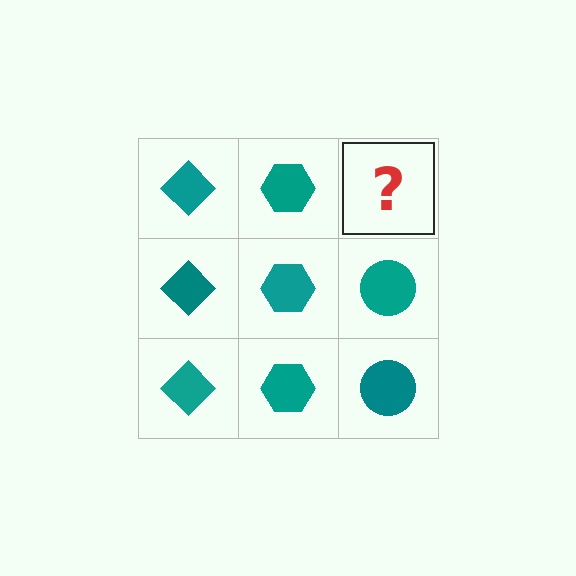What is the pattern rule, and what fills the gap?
The rule is that each column has a consistent shape. The gap should be filled with a teal circle.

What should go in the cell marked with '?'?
The missing cell should contain a teal circle.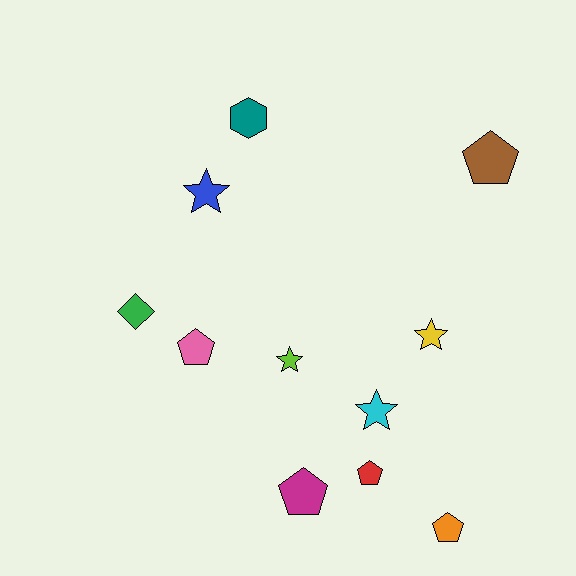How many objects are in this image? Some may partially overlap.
There are 11 objects.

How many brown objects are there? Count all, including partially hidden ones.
There is 1 brown object.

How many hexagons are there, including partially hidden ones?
There is 1 hexagon.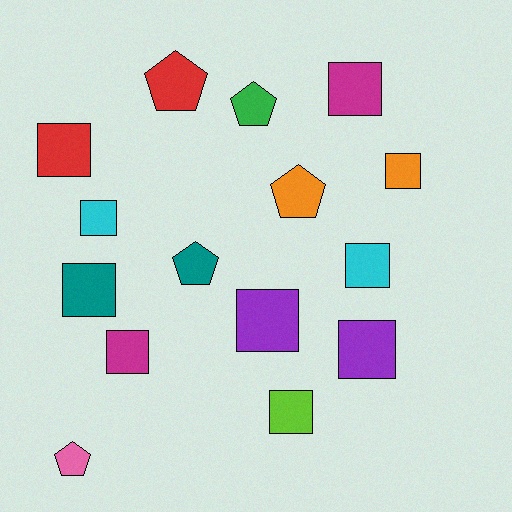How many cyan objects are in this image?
There are 2 cyan objects.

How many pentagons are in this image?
There are 5 pentagons.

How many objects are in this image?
There are 15 objects.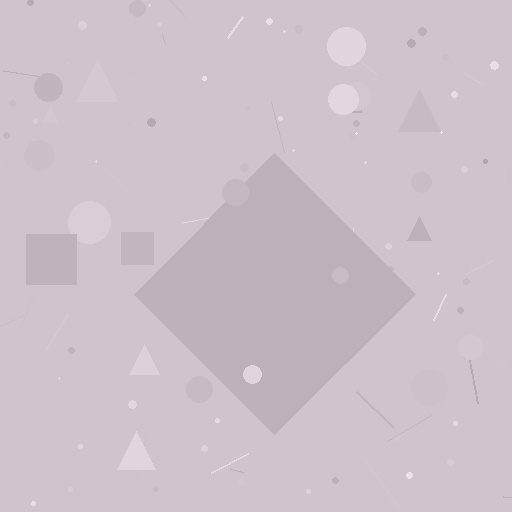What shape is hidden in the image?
A diamond is hidden in the image.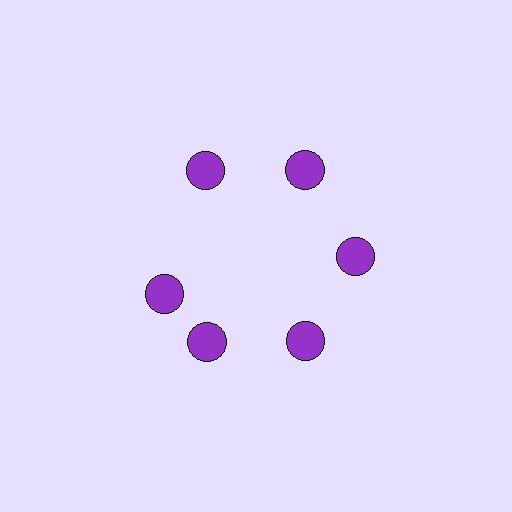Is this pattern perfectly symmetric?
No. The 6 purple circles are arranged in a ring, but one element near the 9 o'clock position is rotated out of alignment along the ring, breaking the 6-fold rotational symmetry.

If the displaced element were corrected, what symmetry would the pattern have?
It would have 6-fold rotational symmetry — the pattern would map onto itself every 60 degrees.